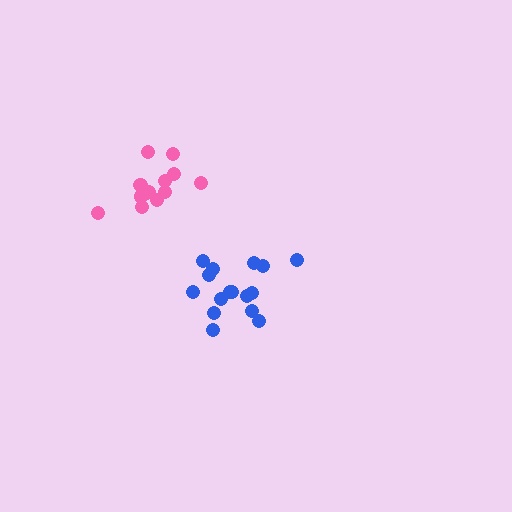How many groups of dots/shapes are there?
There are 2 groups.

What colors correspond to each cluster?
The clusters are colored: blue, pink.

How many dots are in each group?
Group 1: 16 dots, Group 2: 13 dots (29 total).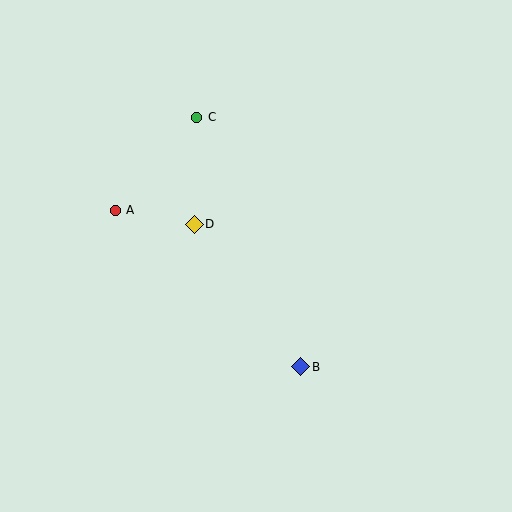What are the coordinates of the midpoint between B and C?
The midpoint between B and C is at (249, 242).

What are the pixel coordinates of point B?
Point B is at (301, 367).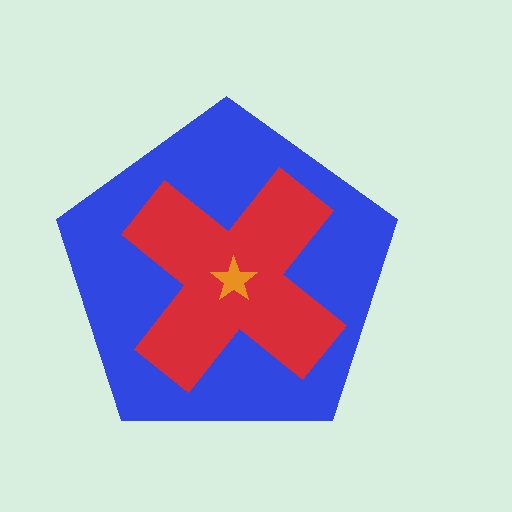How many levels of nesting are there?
3.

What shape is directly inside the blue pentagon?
The red cross.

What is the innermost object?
The orange star.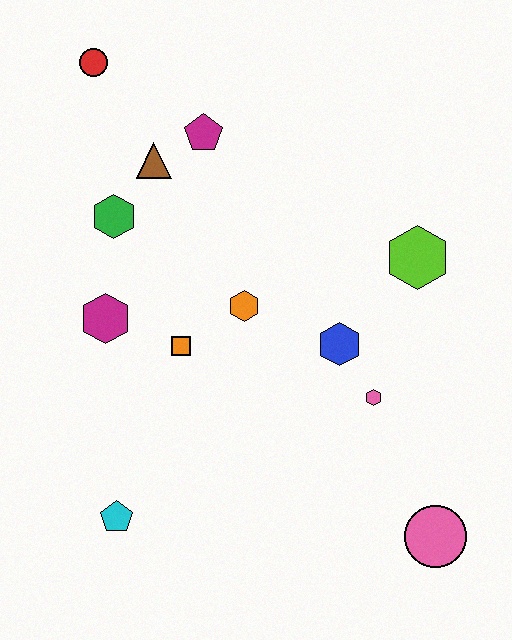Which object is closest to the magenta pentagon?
The brown triangle is closest to the magenta pentagon.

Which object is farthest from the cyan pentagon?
The red circle is farthest from the cyan pentagon.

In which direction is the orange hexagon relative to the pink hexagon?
The orange hexagon is to the left of the pink hexagon.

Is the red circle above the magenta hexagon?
Yes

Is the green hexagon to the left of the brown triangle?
Yes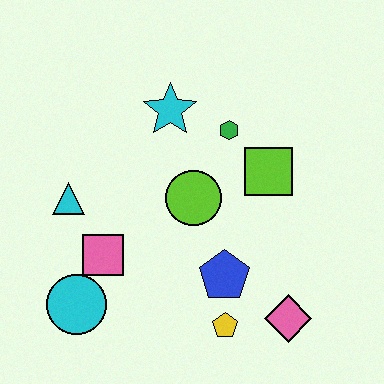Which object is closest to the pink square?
The cyan circle is closest to the pink square.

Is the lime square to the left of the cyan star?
No